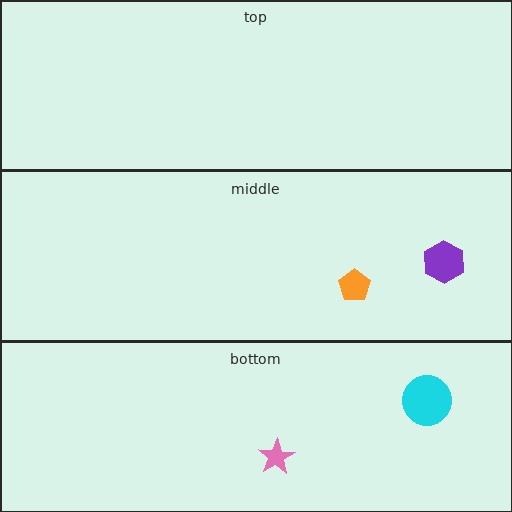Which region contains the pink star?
The bottom region.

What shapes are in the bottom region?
The pink star, the cyan circle.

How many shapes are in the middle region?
2.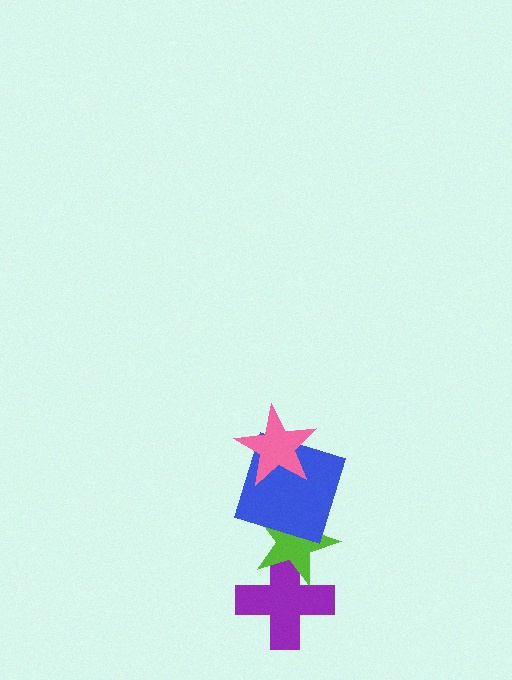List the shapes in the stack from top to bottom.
From top to bottom: the pink star, the blue square, the lime star, the purple cross.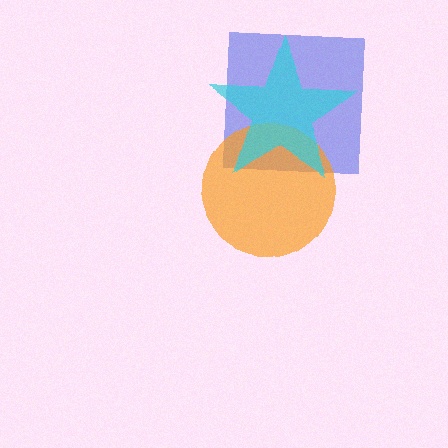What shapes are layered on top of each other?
The layered shapes are: a blue square, an orange circle, a cyan star.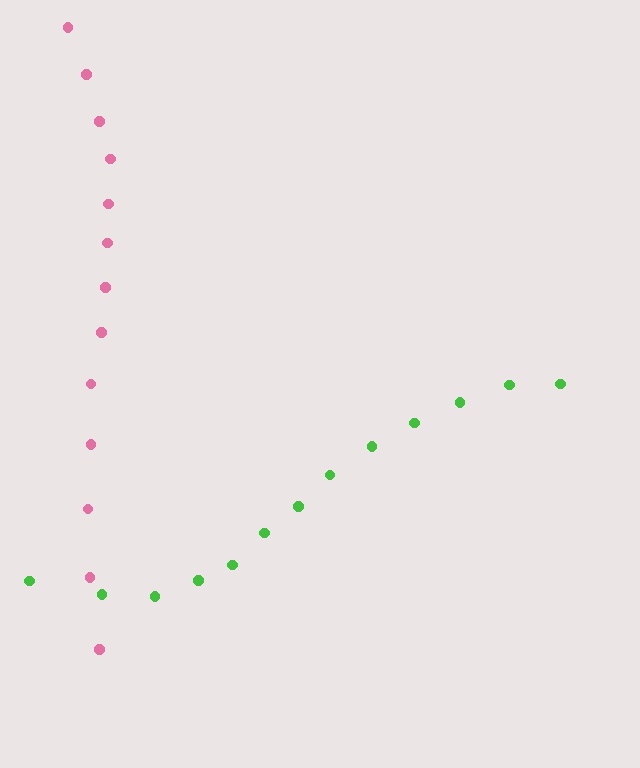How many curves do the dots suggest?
There are 2 distinct paths.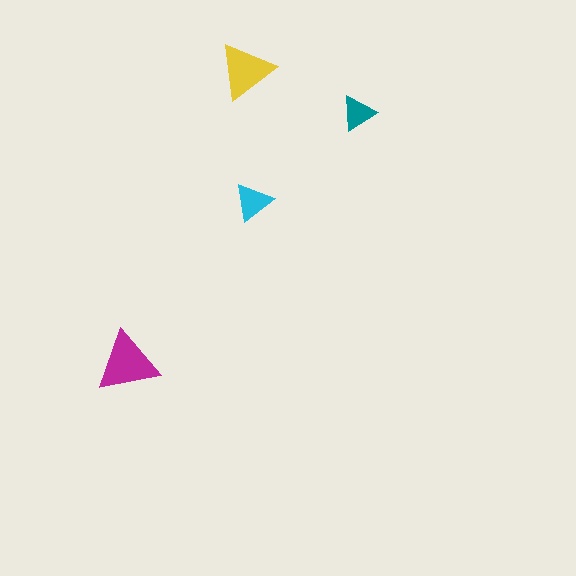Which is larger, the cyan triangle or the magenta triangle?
The magenta one.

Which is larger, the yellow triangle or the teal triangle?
The yellow one.